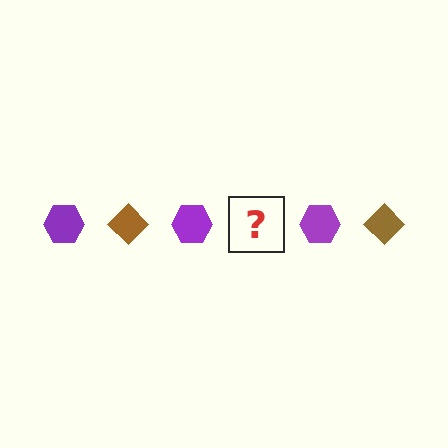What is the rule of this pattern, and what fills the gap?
The rule is that the pattern alternates between purple hexagon and brown diamond. The gap should be filled with a brown diamond.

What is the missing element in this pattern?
The missing element is a brown diamond.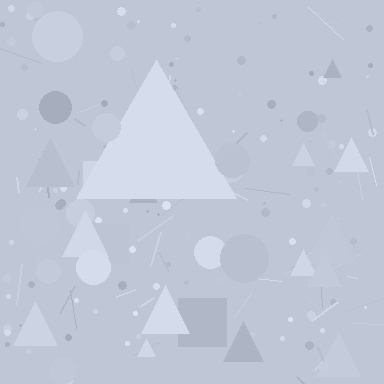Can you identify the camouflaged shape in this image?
The camouflaged shape is a triangle.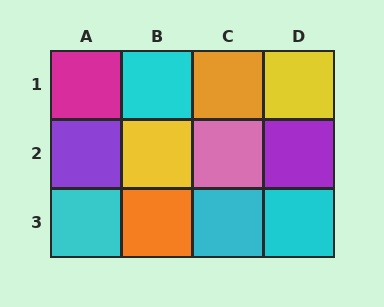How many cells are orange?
2 cells are orange.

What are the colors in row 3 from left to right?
Cyan, orange, cyan, cyan.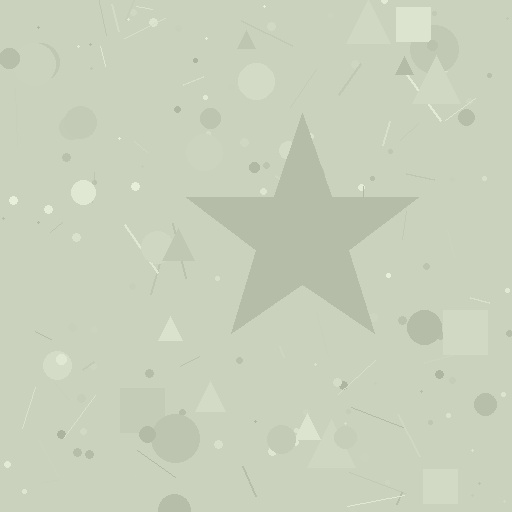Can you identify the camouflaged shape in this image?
The camouflaged shape is a star.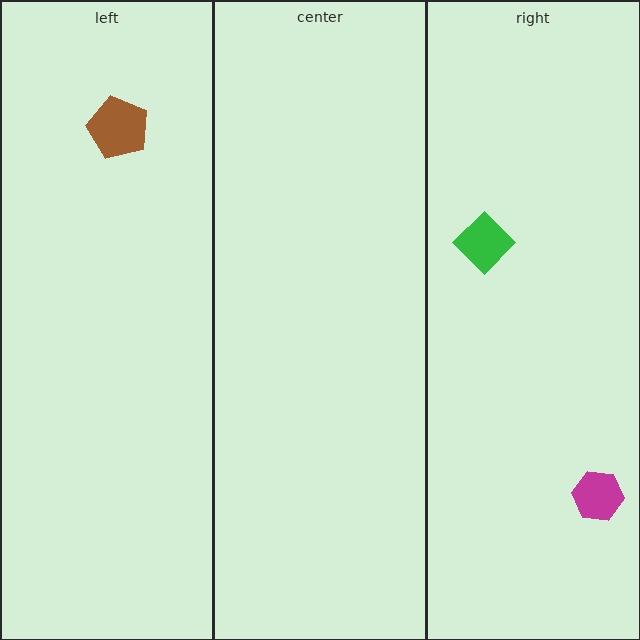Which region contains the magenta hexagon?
The right region.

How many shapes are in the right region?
2.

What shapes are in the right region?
The green diamond, the magenta hexagon.